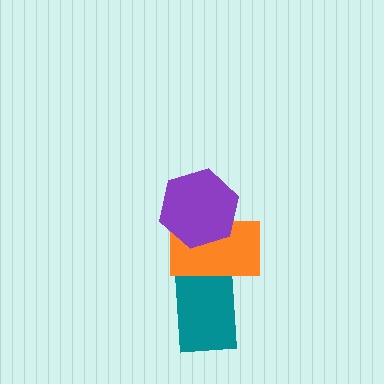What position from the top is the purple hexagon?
The purple hexagon is 1st from the top.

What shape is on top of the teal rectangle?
The orange rectangle is on top of the teal rectangle.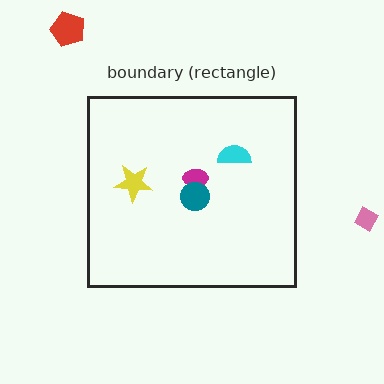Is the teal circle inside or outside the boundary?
Inside.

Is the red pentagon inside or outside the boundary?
Outside.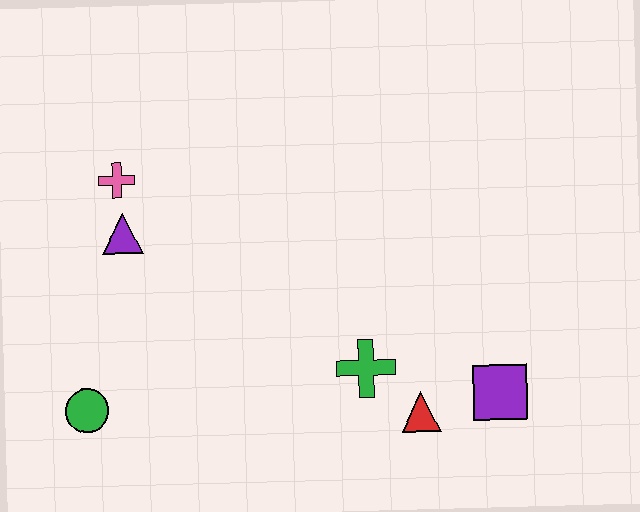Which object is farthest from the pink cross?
The purple square is farthest from the pink cross.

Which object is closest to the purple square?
The red triangle is closest to the purple square.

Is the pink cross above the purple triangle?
Yes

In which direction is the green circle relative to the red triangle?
The green circle is to the left of the red triangle.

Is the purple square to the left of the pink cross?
No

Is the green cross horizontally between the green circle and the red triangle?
Yes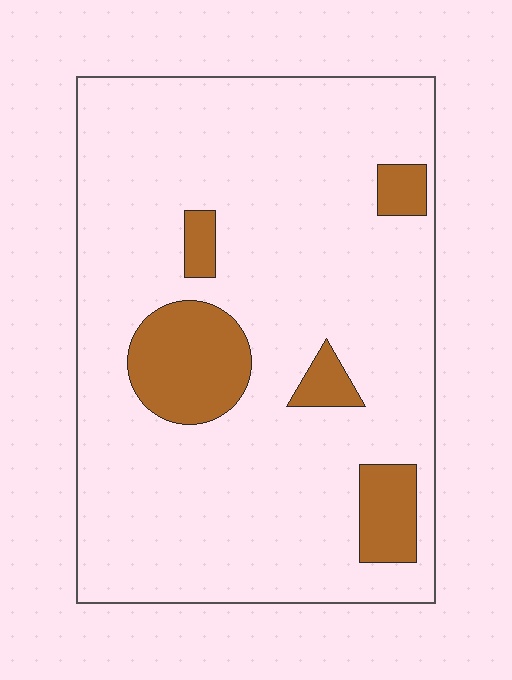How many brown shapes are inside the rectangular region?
5.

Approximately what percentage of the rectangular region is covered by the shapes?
Approximately 15%.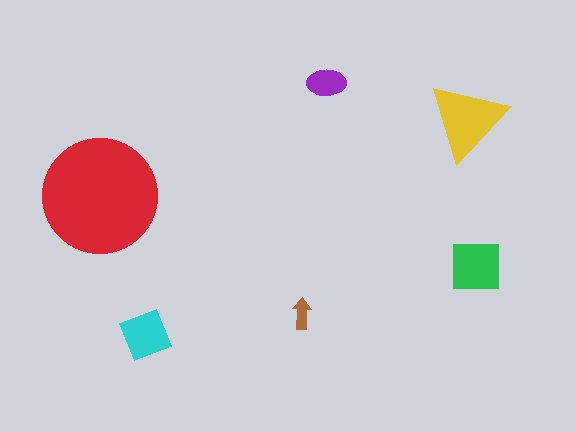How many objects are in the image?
There are 6 objects in the image.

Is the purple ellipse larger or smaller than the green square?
Smaller.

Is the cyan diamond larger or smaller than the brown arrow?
Larger.